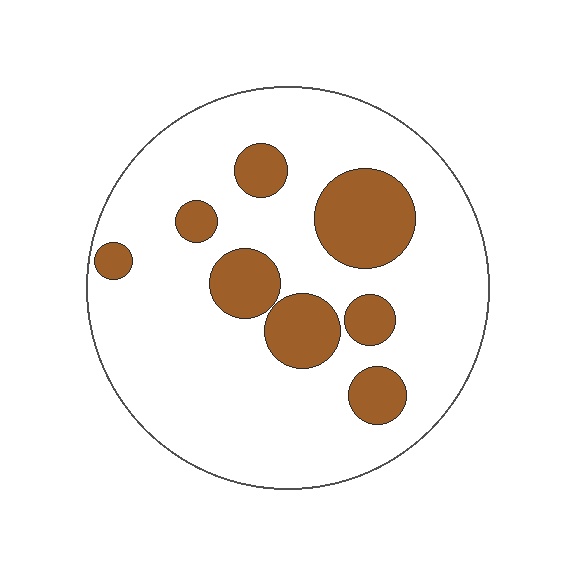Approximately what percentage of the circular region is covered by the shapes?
Approximately 20%.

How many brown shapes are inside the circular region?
8.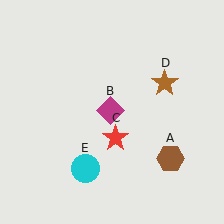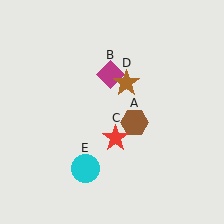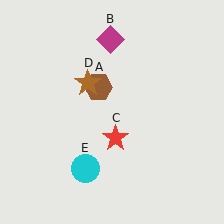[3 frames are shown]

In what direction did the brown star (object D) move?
The brown star (object D) moved left.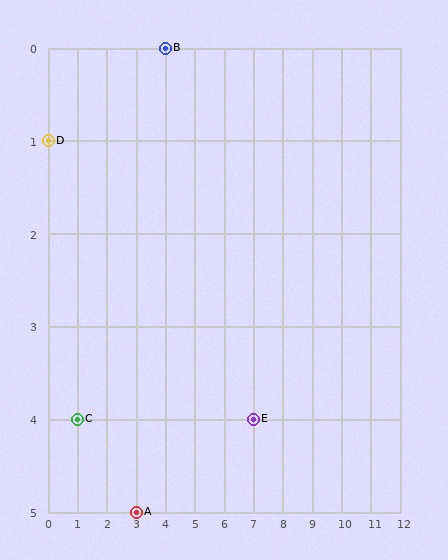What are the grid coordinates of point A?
Point A is at grid coordinates (3, 5).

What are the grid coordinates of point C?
Point C is at grid coordinates (1, 4).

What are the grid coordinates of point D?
Point D is at grid coordinates (0, 1).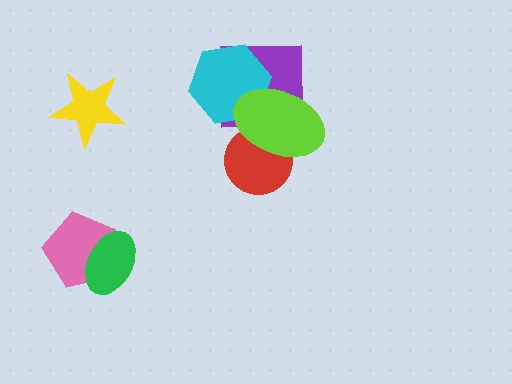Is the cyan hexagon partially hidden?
Yes, it is partially covered by another shape.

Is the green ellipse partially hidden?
No, no other shape covers it.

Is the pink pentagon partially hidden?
Yes, it is partially covered by another shape.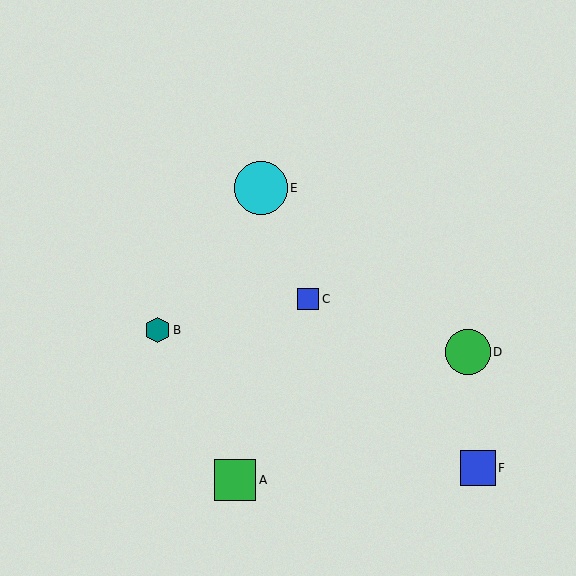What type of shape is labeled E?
Shape E is a cyan circle.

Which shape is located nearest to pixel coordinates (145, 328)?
The teal hexagon (labeled B) at (157, 330) is nearest to that location.